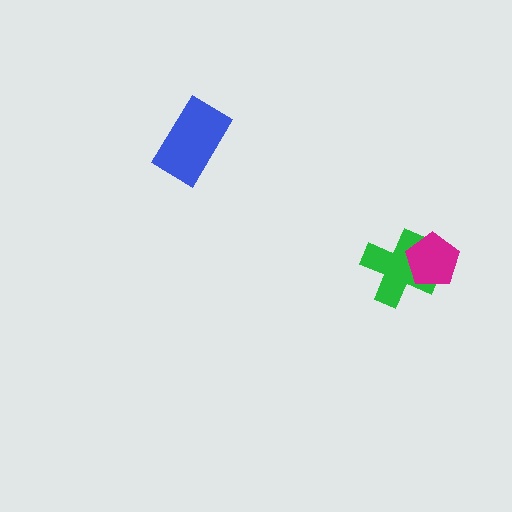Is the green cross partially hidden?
Yes, it is partially covered by another shape.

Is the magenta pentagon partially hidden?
No, no other shape covers it.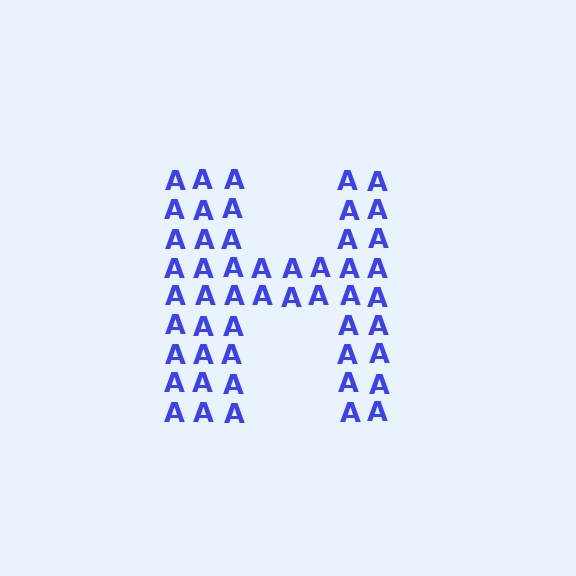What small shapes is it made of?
It is made of small letter A's.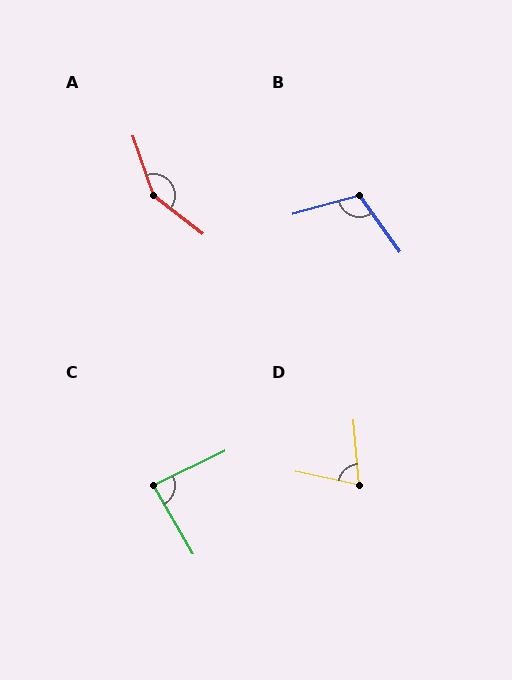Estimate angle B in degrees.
Approximately 110 degrees.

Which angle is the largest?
A, at approximately 147 degrees.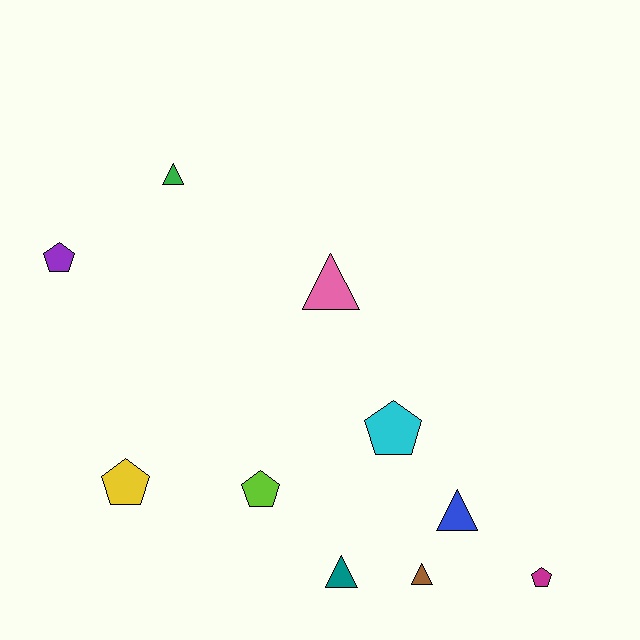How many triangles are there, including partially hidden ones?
There are 5 triangles.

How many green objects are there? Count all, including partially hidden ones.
There is 1 green object.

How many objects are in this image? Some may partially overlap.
There are 10 objects.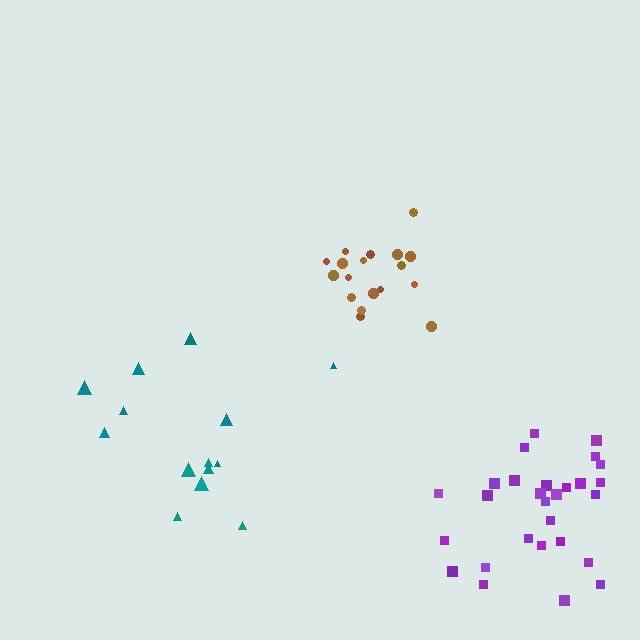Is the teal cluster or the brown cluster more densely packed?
Brown.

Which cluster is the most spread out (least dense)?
Teal.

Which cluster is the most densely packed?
Brown.